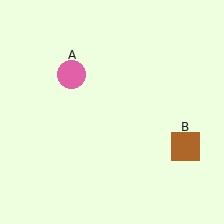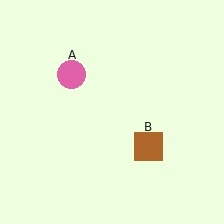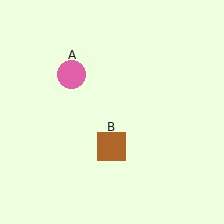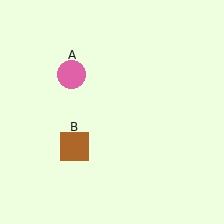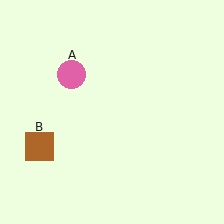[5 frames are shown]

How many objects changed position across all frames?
1 object changed position: brown square (object B).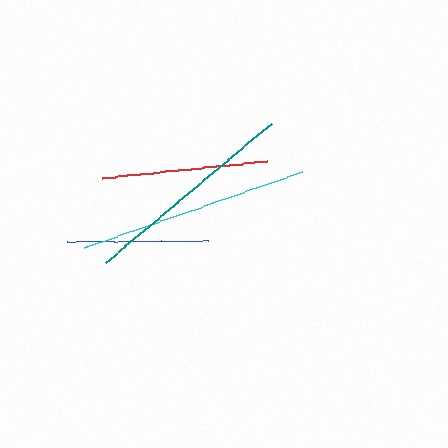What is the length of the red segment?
The red segment is approximately 166 pixels long.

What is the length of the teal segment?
The teal segment is approximately 216 pixels long.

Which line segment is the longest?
The cyan line is the longest at approximately 231 pixels.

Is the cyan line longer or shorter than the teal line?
The cyan line is longer than the teal line.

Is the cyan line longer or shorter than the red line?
The cyan line is longer than the red line.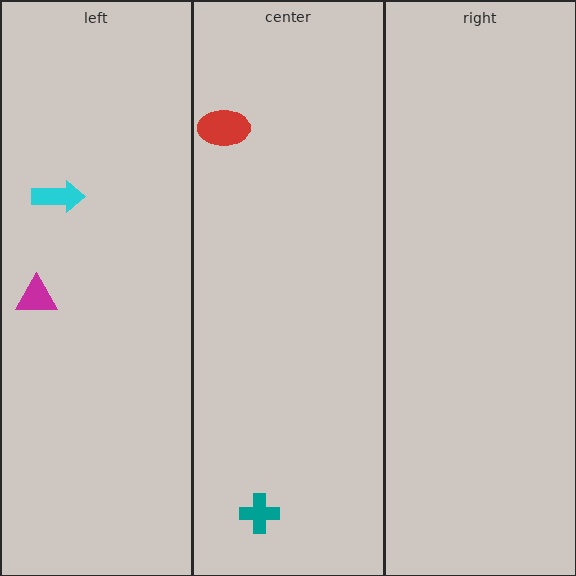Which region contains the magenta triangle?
The left region.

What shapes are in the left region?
The magenta triangle, the cyan arrow.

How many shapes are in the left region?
2.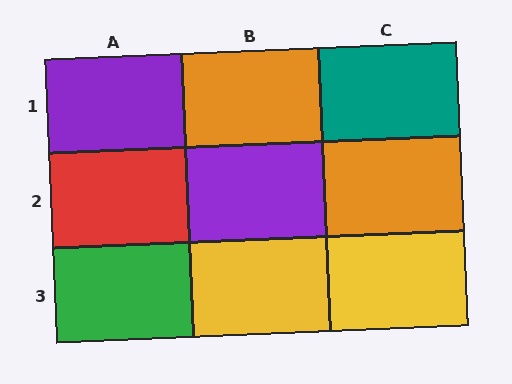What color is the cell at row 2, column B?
Purple.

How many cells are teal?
1 cell is teal.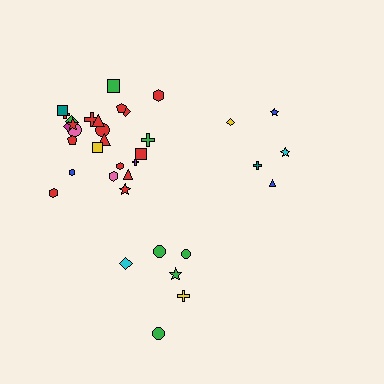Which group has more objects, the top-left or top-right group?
The top-left group.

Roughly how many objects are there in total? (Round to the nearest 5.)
Roughly 35 objects in total.